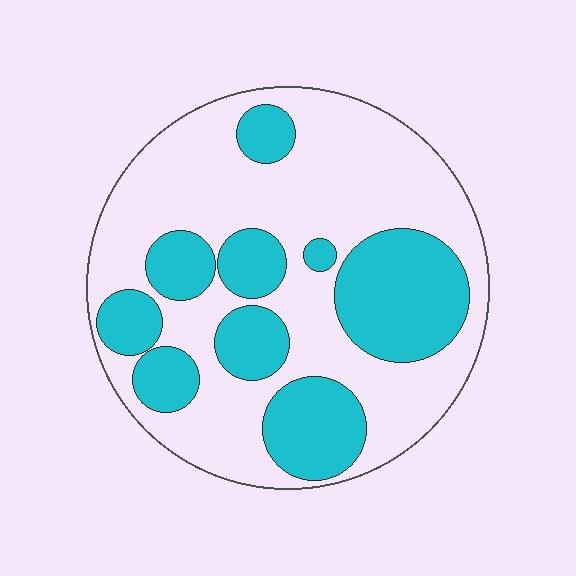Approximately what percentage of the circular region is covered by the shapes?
Approximately 35%.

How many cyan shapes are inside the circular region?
9.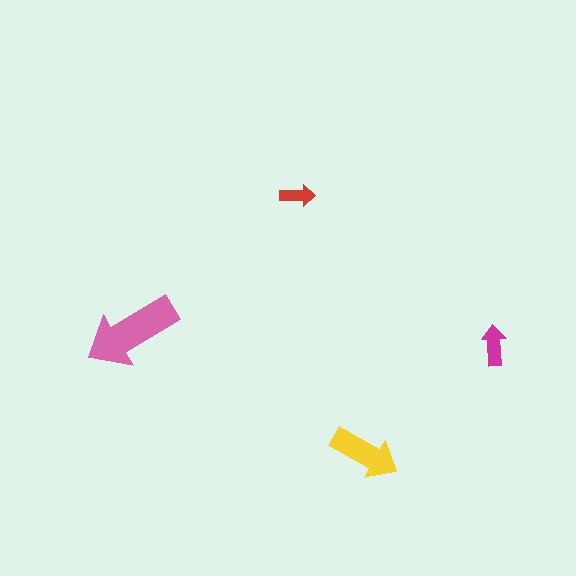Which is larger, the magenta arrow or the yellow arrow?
The yellow one.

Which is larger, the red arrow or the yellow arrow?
The yellow one.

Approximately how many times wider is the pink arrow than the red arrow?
About 3 times wider.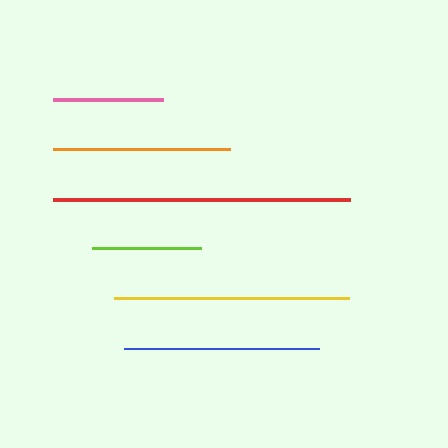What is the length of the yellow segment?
The yellow segment is approximately 236 pixels long.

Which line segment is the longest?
The red line is the longest at approximately 297 pixels.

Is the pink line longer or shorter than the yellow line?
The yellow line is longer than the pink line.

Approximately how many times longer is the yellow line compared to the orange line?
The yellow line is approximately 1.3 times the length of the orange line.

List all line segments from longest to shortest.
From longest to shortest: red, yellow, blue, orange, pink, lime.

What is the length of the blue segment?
The blue segment is approximately 195 pixels long.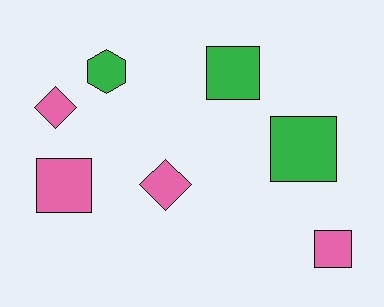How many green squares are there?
There are 2 green squares.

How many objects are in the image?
There are 7 objects.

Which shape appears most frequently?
Square, with 4 objects.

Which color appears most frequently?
Pink, with 4 objects.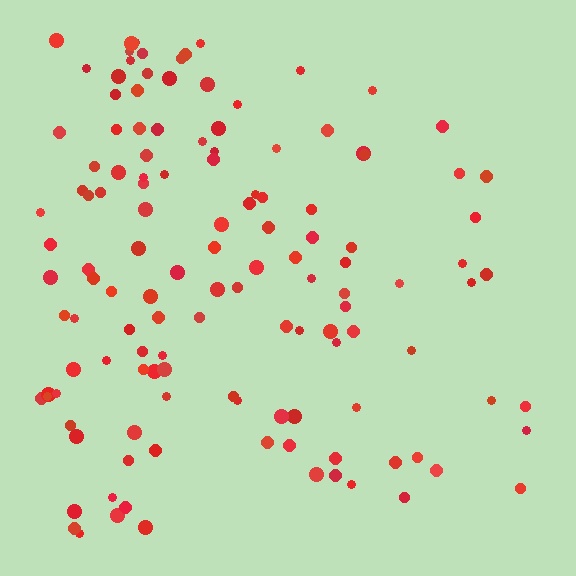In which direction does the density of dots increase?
From right to left, with the left side densest.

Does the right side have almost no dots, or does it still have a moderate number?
Still a moderate number, just noticeably fewer than the left.